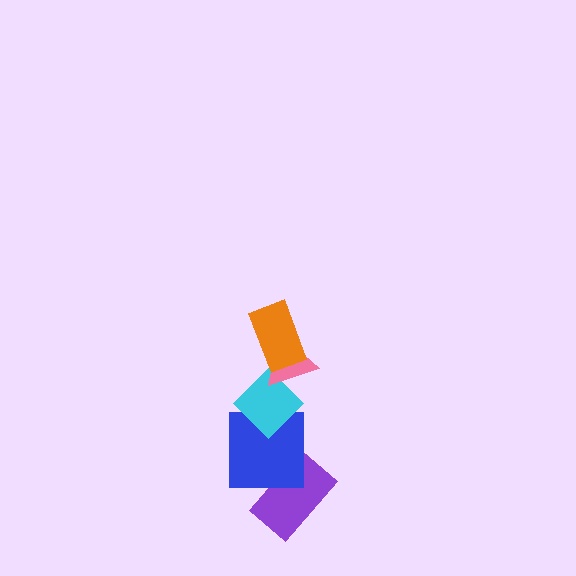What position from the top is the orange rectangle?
The orange rectangle is 1st from the top.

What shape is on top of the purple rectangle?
The blue square is on top of the purple rectangle.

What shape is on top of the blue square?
The cyan diamond is on top of the blue square.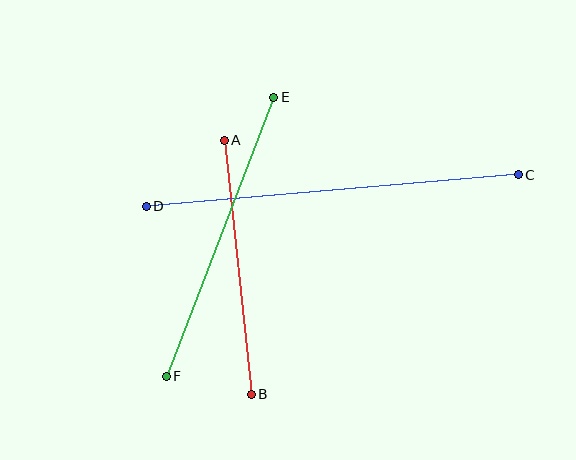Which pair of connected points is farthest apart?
Points C and D are farthest apart.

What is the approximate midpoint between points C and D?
The midpoint is at approximately (332, 191) pixels.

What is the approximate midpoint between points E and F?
The midpoint is at approximately (220, 237) pixels.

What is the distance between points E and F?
The distance is approximately 299 pixels.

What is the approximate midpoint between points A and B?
The midpoint is at approximately (238, 267) pixels.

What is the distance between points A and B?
The distance is approximately 255 pixels.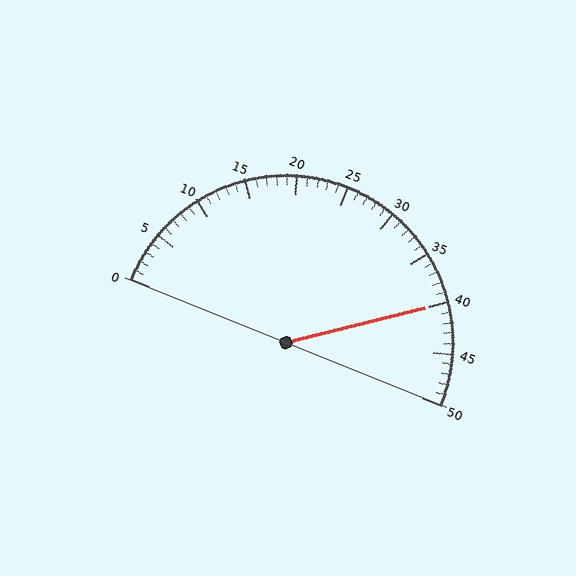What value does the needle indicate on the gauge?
The needle indicates approximately 40.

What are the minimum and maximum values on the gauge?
The gauge ranges from 0 to 50.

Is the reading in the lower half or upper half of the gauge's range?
The reading is in the upper half of the range (0 to 50).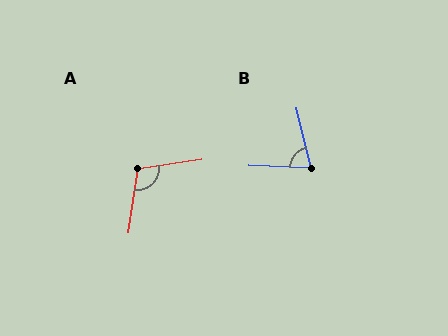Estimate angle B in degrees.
Approximately 74 degrees.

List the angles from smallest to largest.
B (74°), A (107°).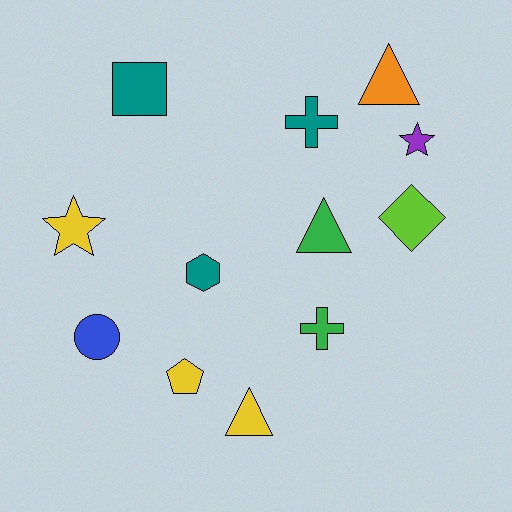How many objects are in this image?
There are 12 objects.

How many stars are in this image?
There are 2 stars.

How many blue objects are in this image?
There is 1 blue object.